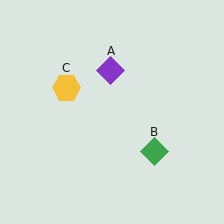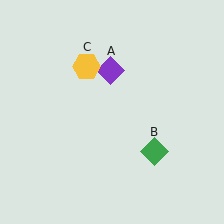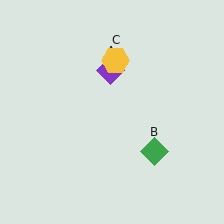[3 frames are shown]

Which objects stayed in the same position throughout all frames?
Purple diamond (object A) and green diamond (object B) remained stationary.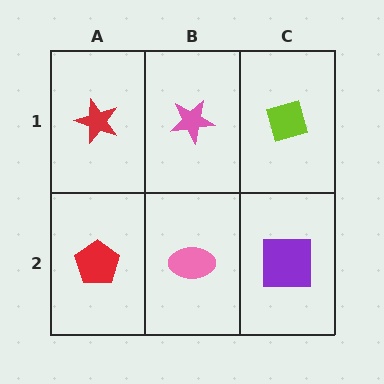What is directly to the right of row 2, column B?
A purple square.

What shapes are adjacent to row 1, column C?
A purple square (row 2, column C), a pink star (row 1, column B).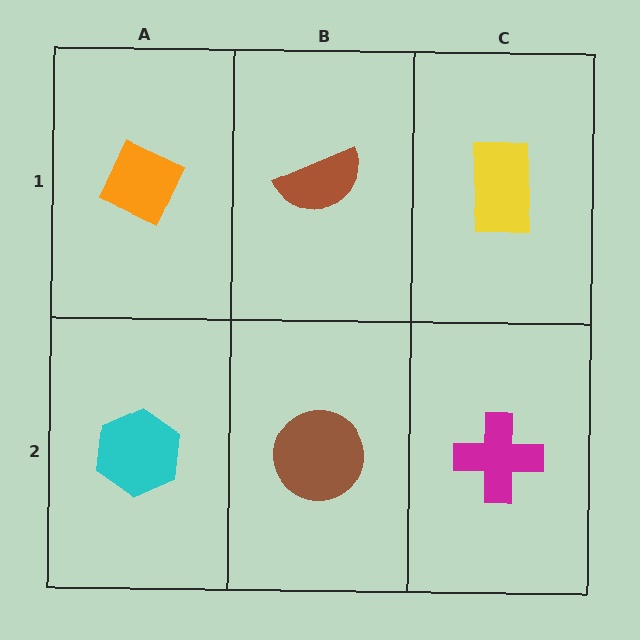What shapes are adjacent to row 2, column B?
A brown semicircle (row 1, column B), a cyan hexagon (row 2, column A), a magenta cross (row 2, column C).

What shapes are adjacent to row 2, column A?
An orange diamond (row 1, column A), a brown circle (row 2, column B).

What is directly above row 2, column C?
A yellow rectangle.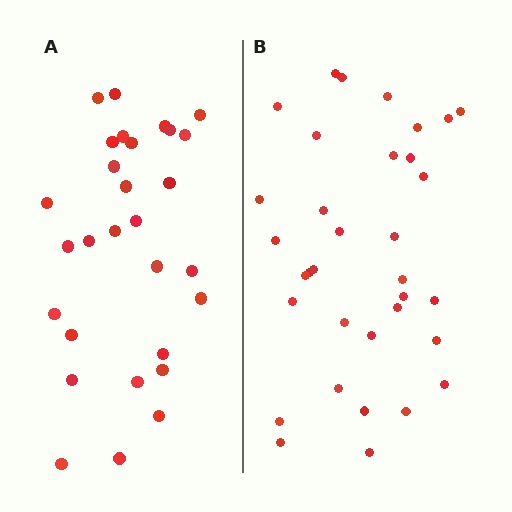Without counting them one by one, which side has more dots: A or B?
Region B (the right region) has more dots.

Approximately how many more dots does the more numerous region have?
Region B has about 5 more dots than region A.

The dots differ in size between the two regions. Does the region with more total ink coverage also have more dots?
No. Region A has more total ink coverage because its dots are larger, but region B actually contains more individual dots. Total area can be misleading — the number of items is what matters here.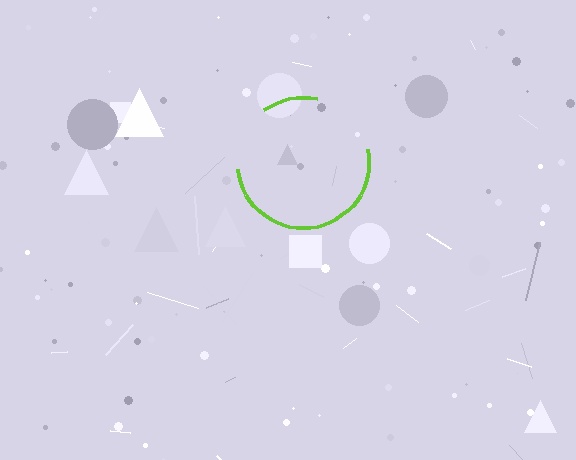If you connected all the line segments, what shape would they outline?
They would outline a circle.